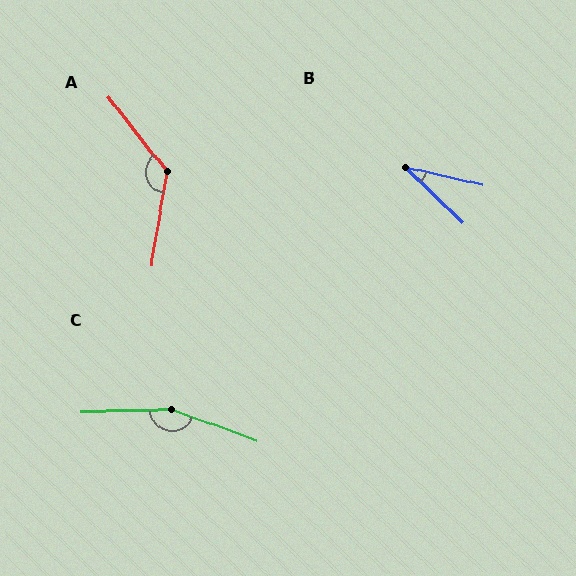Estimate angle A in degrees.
Approximately 132 degrees.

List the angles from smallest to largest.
B (30°), A (132°), C (159°).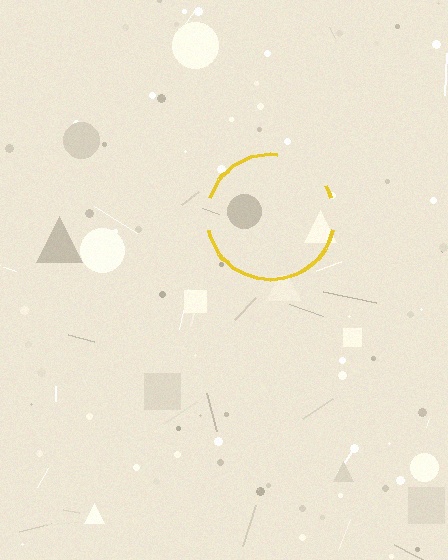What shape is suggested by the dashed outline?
The dashed outline suggests a circle.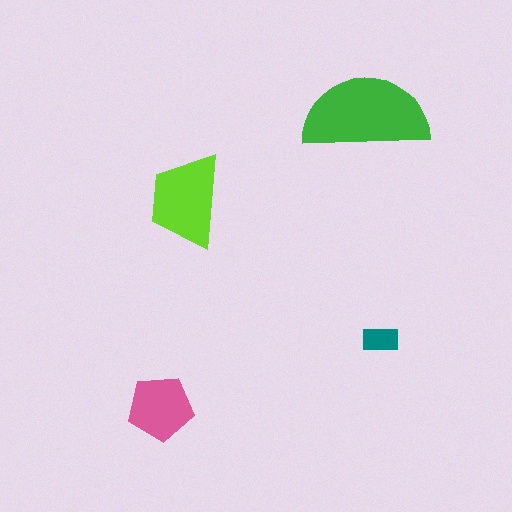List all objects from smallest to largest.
The teal rectangle, the pink pentagon, the lime trapezoid, the green semicircle.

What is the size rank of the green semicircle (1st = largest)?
1st.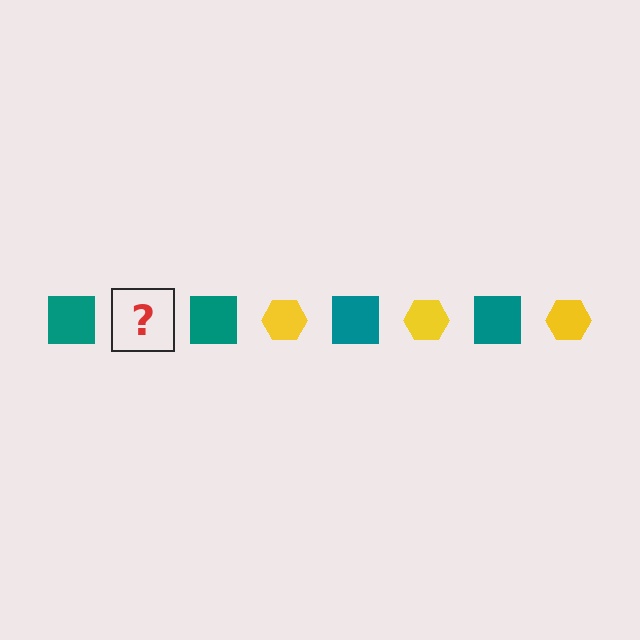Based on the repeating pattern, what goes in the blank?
The blank should be a yellow hexagon.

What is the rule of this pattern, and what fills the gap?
The rule is that the pattern alternates between teal square and yellow hexagon. The gap should be filled with a yellow hexagon.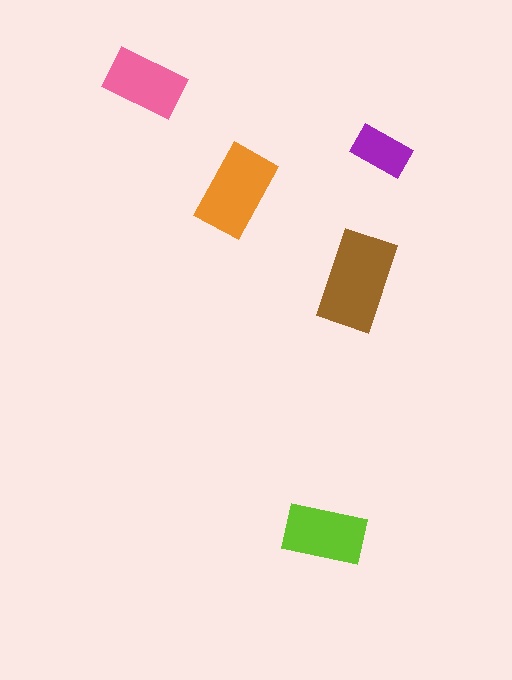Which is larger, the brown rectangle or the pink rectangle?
The brown one.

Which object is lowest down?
The lime rectangle is bottommost.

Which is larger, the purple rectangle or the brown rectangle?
The brown one.